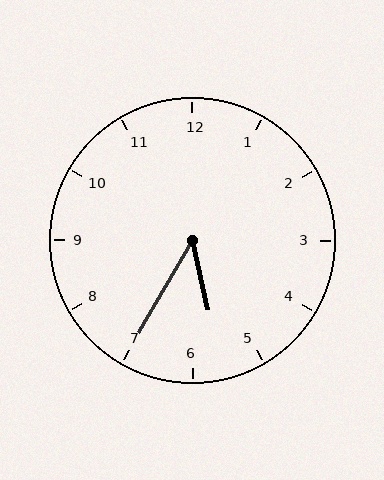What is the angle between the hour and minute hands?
Approximately 42 degrees.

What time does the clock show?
5:35.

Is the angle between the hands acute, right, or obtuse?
It is acute.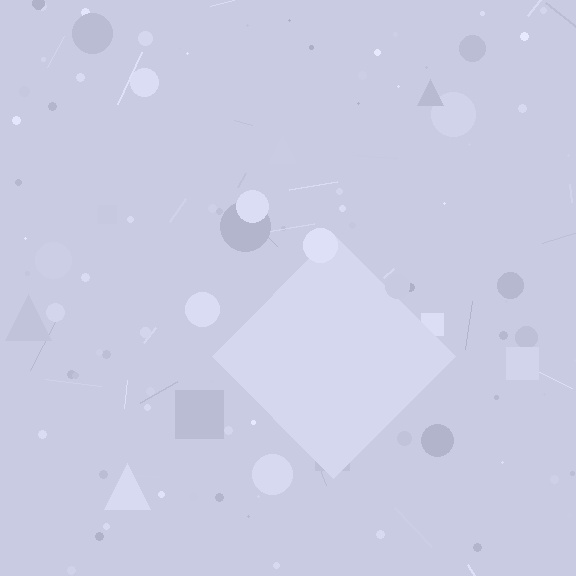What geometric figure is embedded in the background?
A diamond is embedded in the background.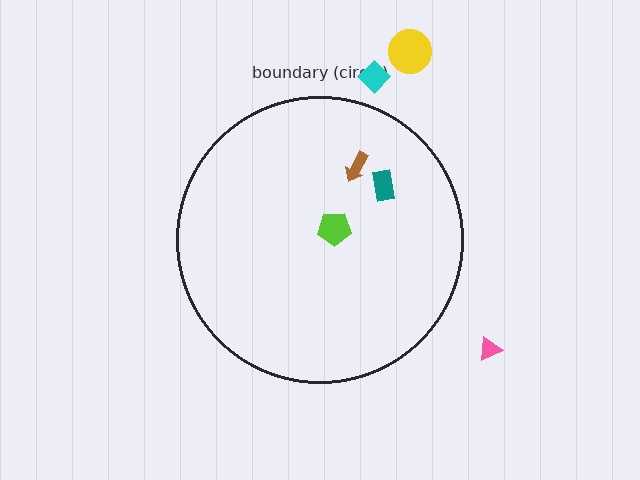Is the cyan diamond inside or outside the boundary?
Outside.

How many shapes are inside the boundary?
3 inside, 3 outside.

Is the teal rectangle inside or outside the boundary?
Inside.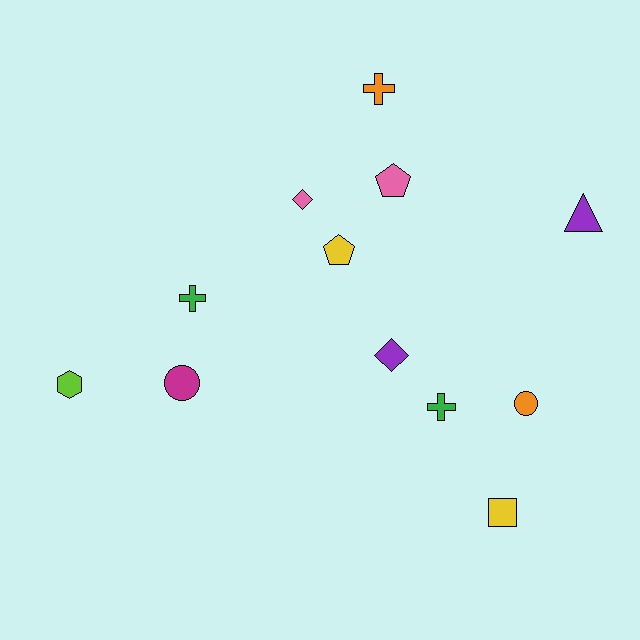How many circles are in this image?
There are 2 circles.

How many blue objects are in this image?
There are no blue objects.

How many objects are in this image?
There are 12 objects.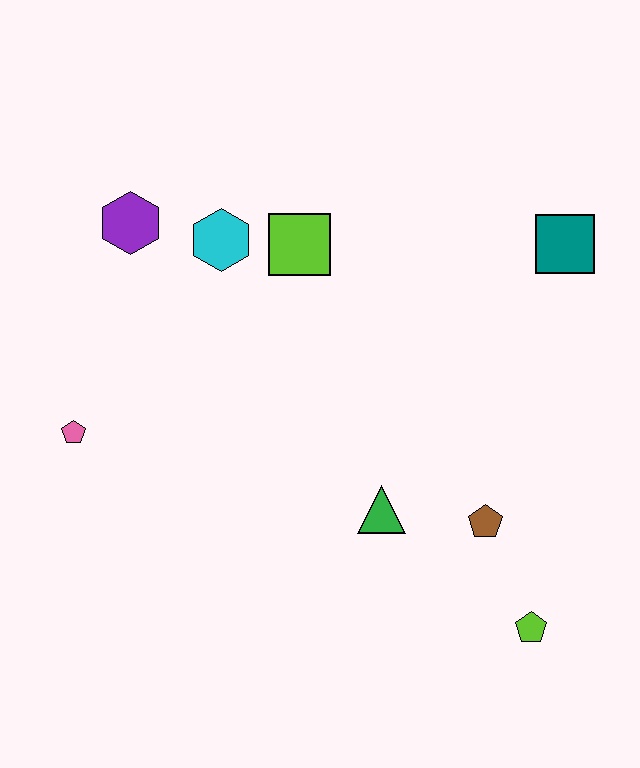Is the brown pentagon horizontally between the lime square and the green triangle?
No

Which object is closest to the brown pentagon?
The green triangle is closest to the brown pentagon.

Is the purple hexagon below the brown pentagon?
No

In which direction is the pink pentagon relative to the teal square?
The pink pentagon is to the left of the teal square.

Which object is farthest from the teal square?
The pink pentagon is farthest from the teal square.